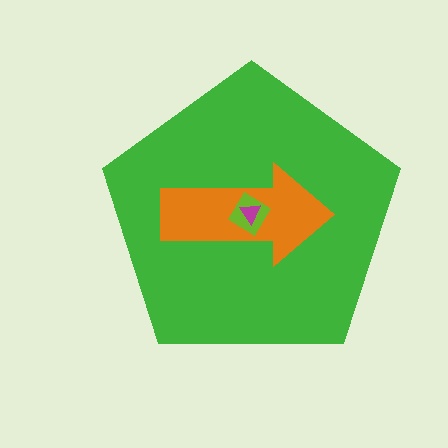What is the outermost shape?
The green pentagon.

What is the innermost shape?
The magenta triangle.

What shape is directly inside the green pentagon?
The orange arrow.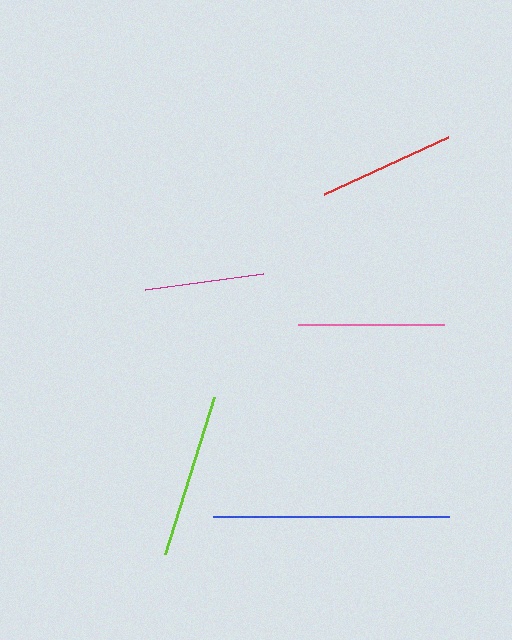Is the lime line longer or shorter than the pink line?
The lime line is longer than the pink line.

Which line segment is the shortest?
The magenta line is the shortest at approximately 119 pixels.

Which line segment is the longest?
The blue line is the longest at approximately 236 pixels.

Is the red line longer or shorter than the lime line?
The lime line is longer than the red line.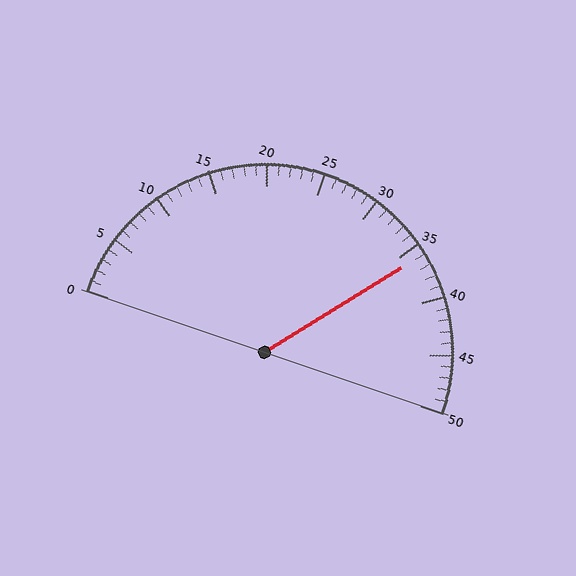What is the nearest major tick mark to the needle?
The nearest major tick mark is 35.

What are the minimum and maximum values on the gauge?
The gauge ranges from 0 to 50.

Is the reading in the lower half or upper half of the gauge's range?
The reading is in the upper half of the range (0 to 50).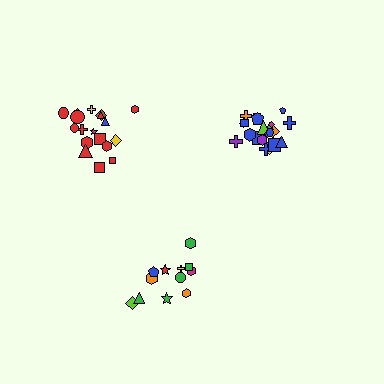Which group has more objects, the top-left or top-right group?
The top-right group.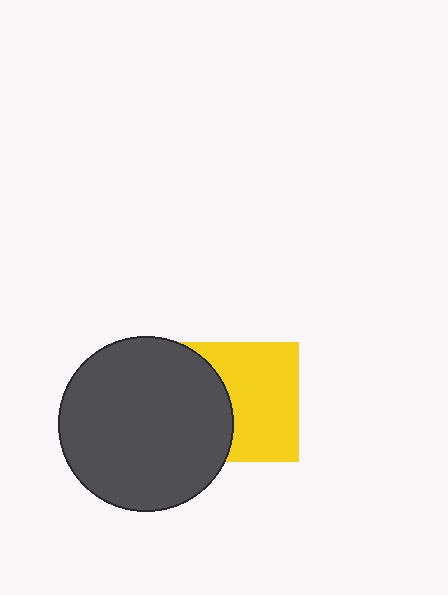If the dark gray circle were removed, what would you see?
You would see the complete yellow square.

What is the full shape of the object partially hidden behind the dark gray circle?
The partially hidden object is a yellow square.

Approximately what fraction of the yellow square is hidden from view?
Roughly 36% of the yellow square is hidden behind the dark gray circle.